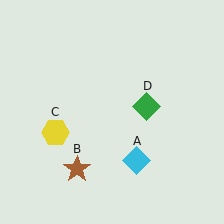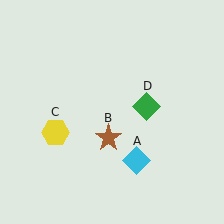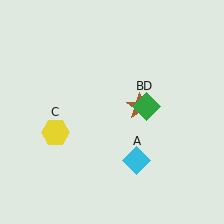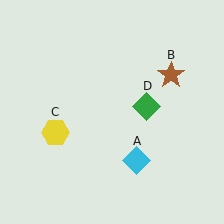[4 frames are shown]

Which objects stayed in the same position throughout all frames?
Cyan diamond (object A) and yellow hexagon (object C) and green diamond (object D) remained stationary.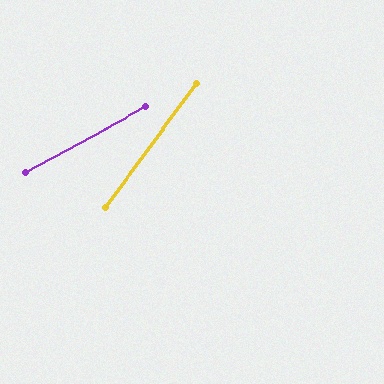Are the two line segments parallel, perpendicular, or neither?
Neither parallel nor perpendicular — they differ by about 25°.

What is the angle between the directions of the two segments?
Approximately 25 degrees.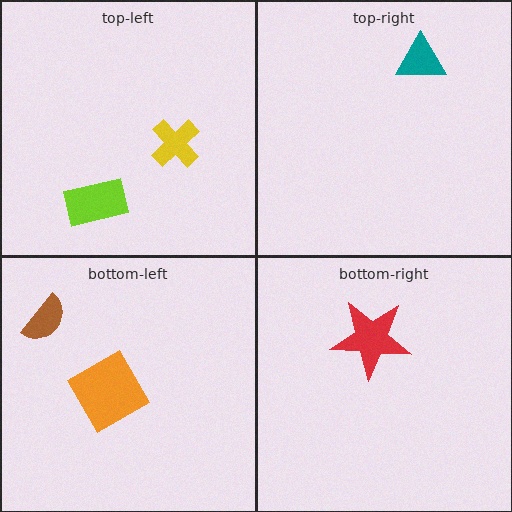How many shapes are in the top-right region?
1.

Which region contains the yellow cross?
The top-left region.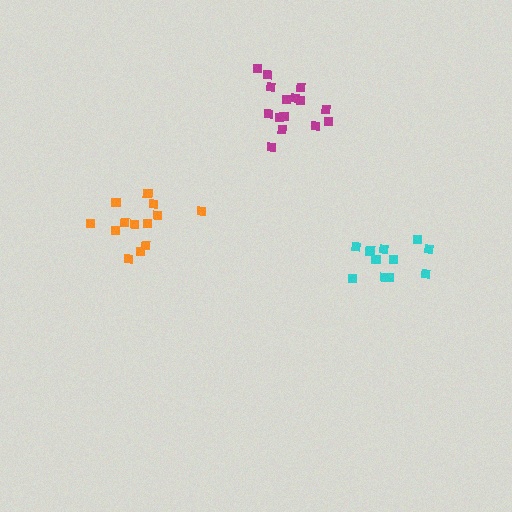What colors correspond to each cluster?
The clusters are colored: orange, magenta, cyan.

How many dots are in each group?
Group 1: 13 dots, Group 2: 15 dots, Group 3: 11 dots (39 total).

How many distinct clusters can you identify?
There are 3 distinct clusters.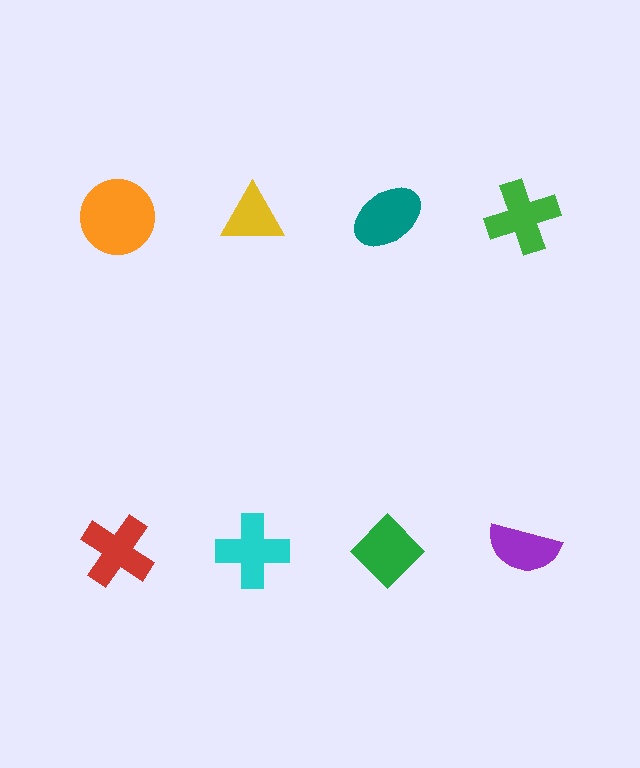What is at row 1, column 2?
A yellow triangle.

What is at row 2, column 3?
A green diamond.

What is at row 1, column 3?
A teal ellipse.